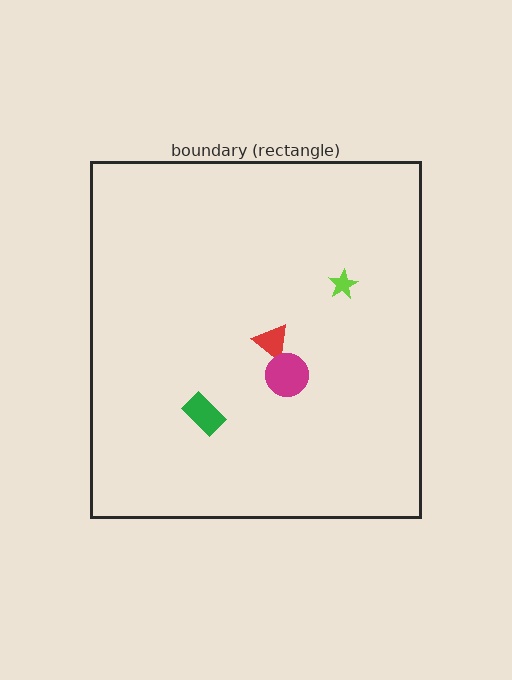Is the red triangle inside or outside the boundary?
Inside.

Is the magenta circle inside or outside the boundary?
Inside.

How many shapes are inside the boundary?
4 inside, 0 outside.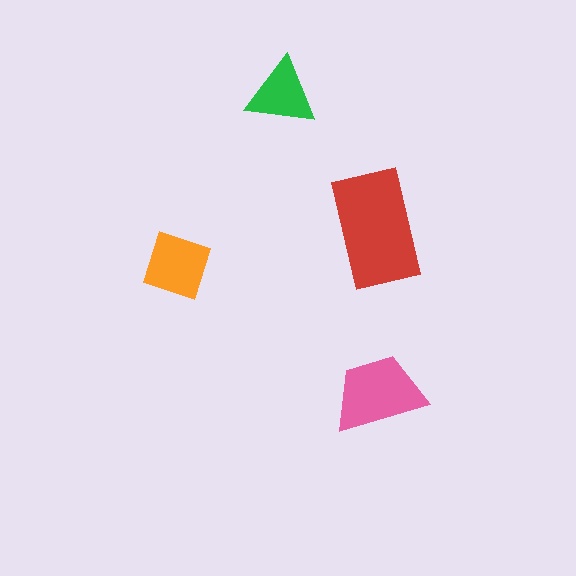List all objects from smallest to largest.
The green triangle, the orange diamond, the pink trapezoid, the red rectangle.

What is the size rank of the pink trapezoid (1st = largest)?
2nd.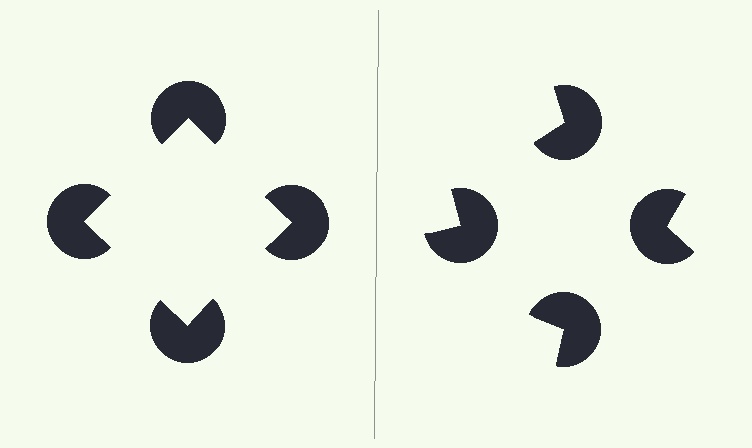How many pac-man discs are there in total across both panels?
8 — 4 on each side.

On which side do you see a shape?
An illusory square appears on the left side. On the right side the wedge cuts are rotated, so no coherent shape forms.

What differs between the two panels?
The pac-man discs are positioned identically on both sides; only the wedge orientations differ. On the left they align to a square; on the right they are misaligned.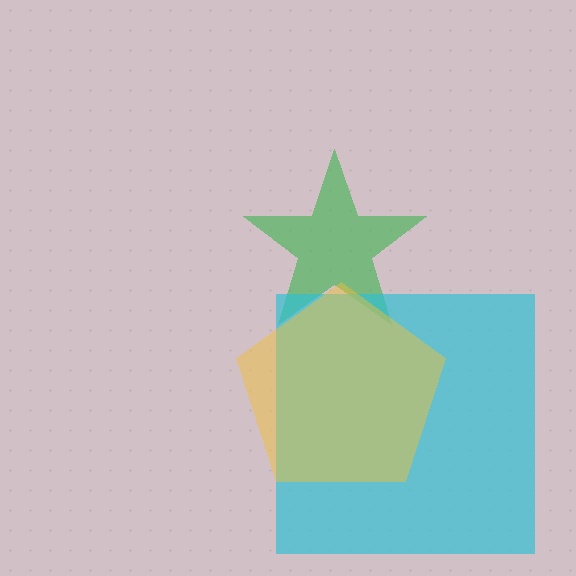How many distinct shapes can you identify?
There are 3 distinct shapes: a green star, a cyan square, a yellow pentagon.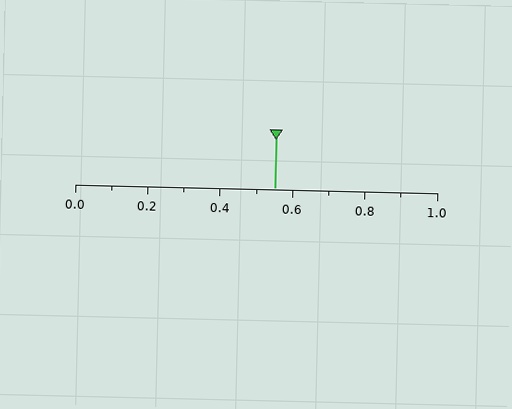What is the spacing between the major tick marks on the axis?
The major ticks are spaced 0.2 apart.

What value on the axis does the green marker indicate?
The marker indicates approximately 0.55.